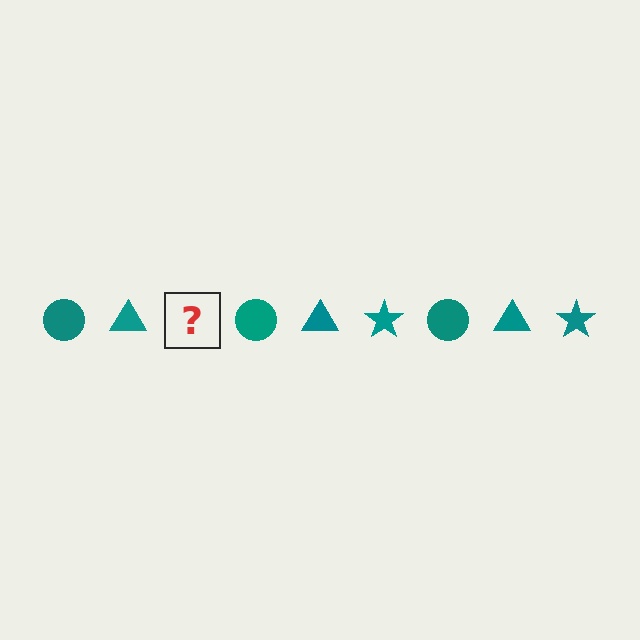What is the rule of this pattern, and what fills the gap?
The rule is that the pattern cycles through circle, triangle, star shapes in teal. The gap should be filled with a teal star.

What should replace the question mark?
The question mark should be replaced with a teal star.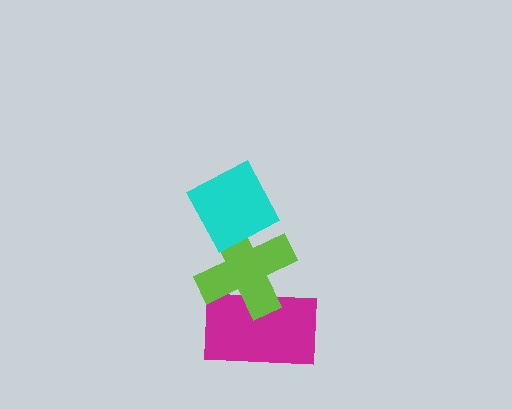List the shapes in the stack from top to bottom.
From top to bottom: the cyan diamond, the lime cross, the magenta rectangle.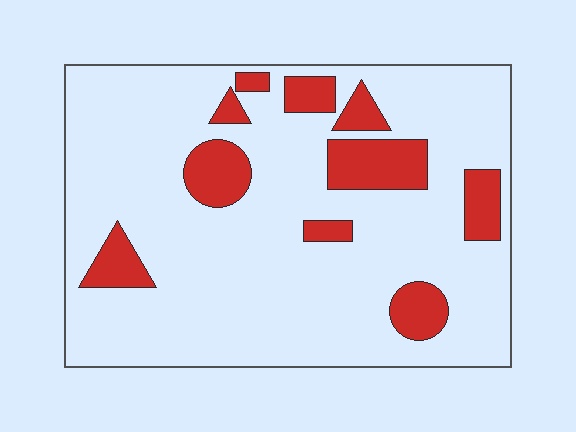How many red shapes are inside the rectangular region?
10.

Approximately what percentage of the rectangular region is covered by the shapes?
Approximately 15%.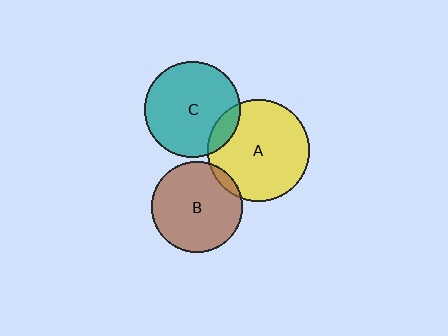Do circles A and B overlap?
Yes.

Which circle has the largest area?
Circle A (yellow).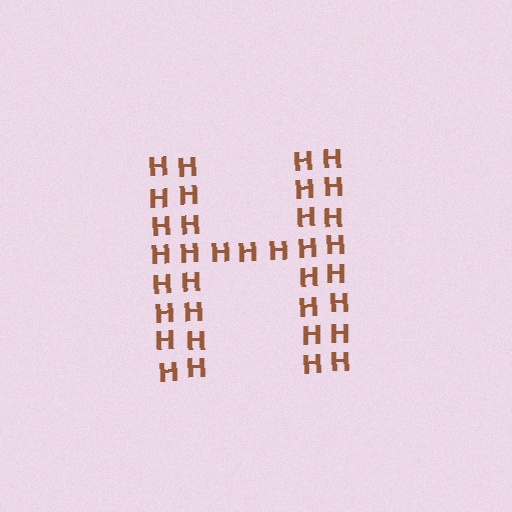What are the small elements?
The small elements are letter H's.